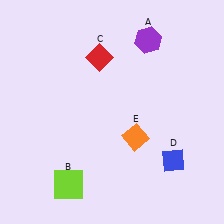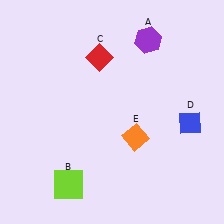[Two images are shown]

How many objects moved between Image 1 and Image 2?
1 object moved between the two images.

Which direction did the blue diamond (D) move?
The blue diamond (D) moved up.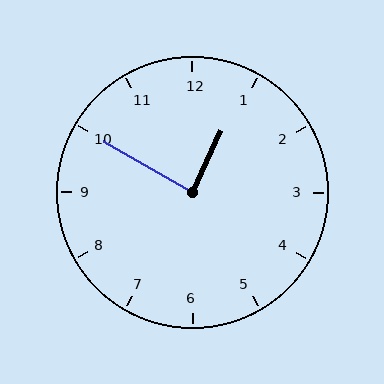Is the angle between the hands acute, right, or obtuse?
It is right.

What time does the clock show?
12:50.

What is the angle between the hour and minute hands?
Approximately 85 degrees.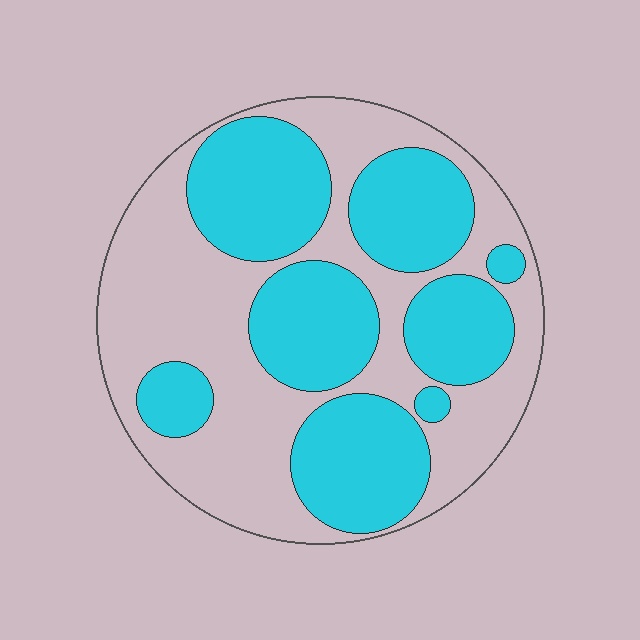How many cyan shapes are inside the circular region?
8.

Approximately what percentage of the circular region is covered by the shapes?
Approximately 50%.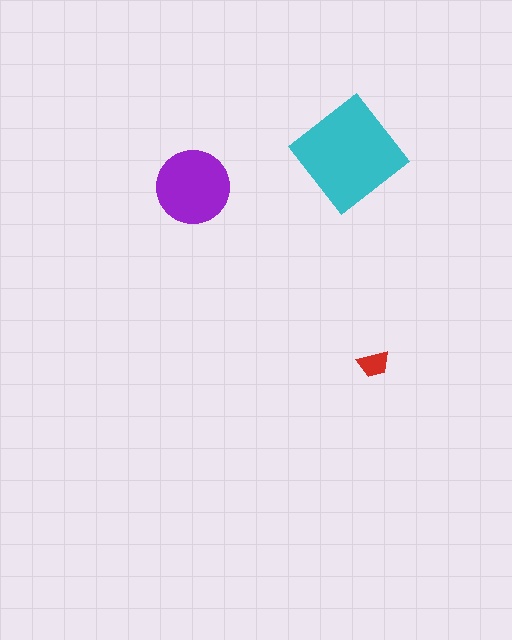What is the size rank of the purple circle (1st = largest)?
2nd.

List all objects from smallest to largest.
The red trapezoid, the purple circle, the cyan diamond.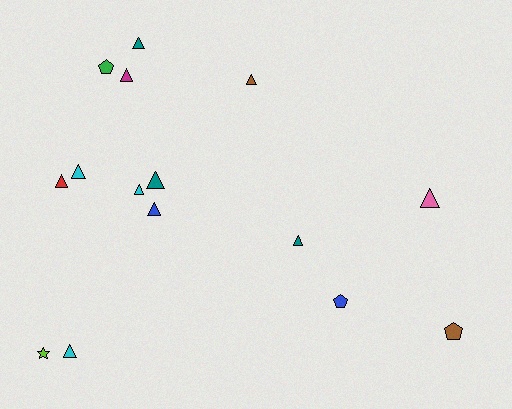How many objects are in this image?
There are 15 objects.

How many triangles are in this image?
There are 11 triangles.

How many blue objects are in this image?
There are 2 blue objects.